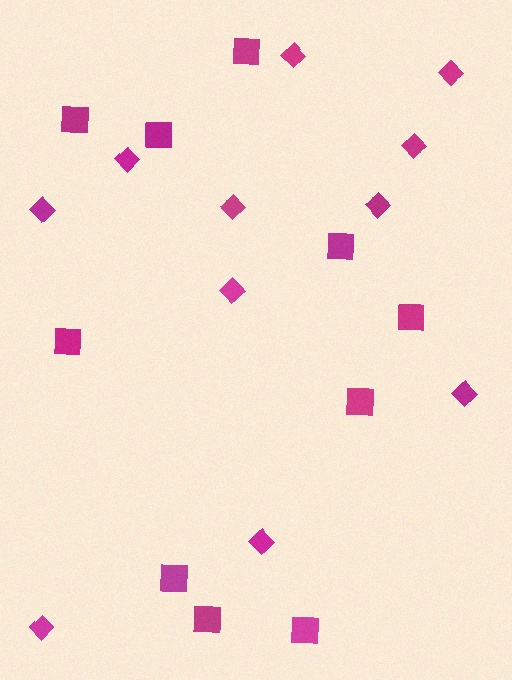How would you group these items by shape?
There are 2 groups: one group of diamonds (11) and one group of squares (10).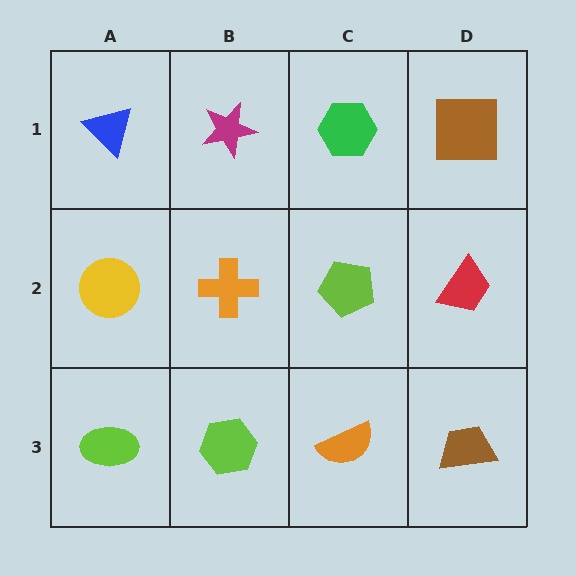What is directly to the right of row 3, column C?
A brown trapezoid.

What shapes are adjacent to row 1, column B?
An orange cross (row 2, column B), a blue triangle (row 1, column A), a green hexagon (row 1, column C).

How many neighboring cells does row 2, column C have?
4.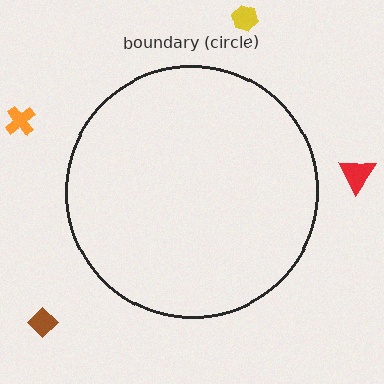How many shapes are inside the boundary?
0 inside, 4 outside.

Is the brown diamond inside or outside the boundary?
Outside.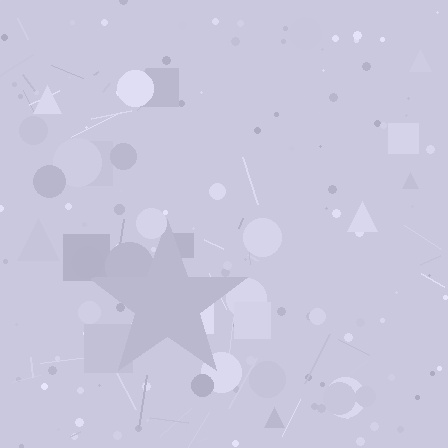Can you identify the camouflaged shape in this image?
The camouflaged shape is a star.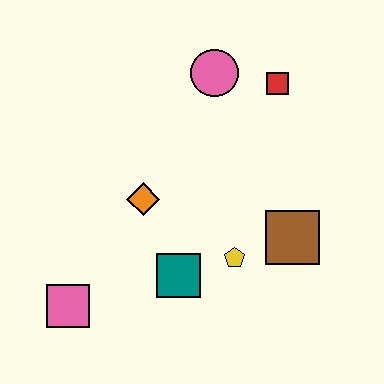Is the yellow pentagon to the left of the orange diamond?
No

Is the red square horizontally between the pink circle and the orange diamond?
No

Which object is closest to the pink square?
The teal square is closest to the pink square.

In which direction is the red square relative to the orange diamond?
The red square is to the right of the orange diamond.